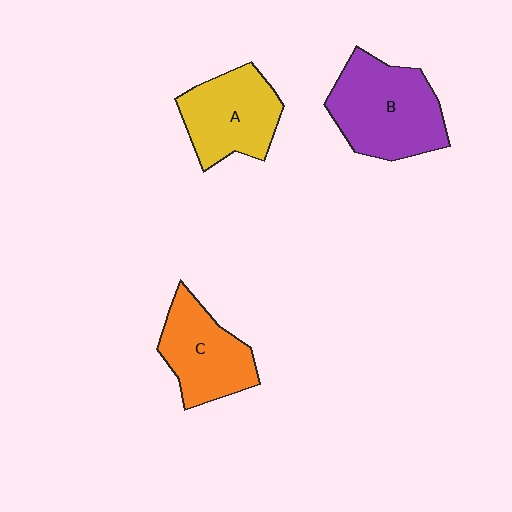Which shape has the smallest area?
Shape C (orange).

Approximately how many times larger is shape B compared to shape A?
Approximately 1.3 times.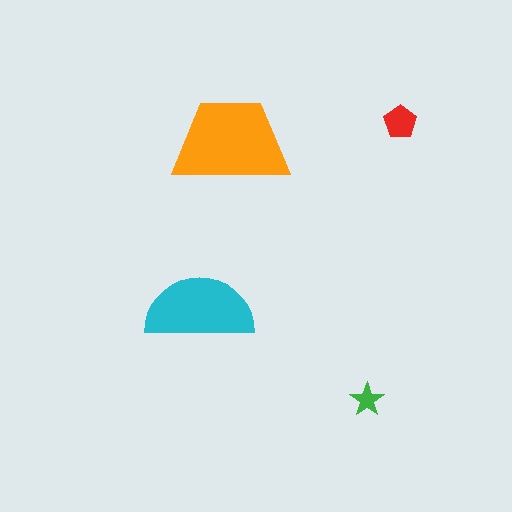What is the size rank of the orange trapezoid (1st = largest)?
1st.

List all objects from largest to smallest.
The orange trapezoid, the cyan semicircle, the red pentagon, the green star.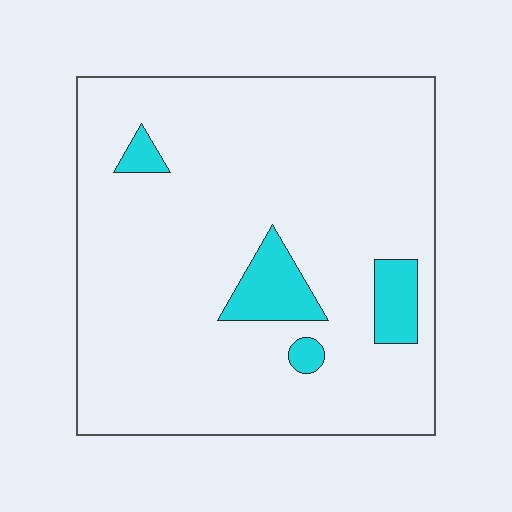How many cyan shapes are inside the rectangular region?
4.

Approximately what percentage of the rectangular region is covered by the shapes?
Approximately 10%.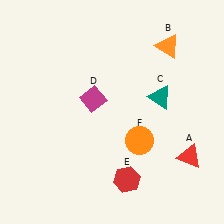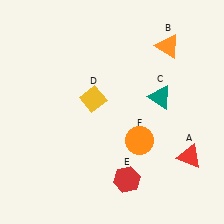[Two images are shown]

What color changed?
The diamond (D) changed from magenta in Image 1 to yellow in Image 2.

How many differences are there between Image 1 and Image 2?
There is 1 difference between the two images.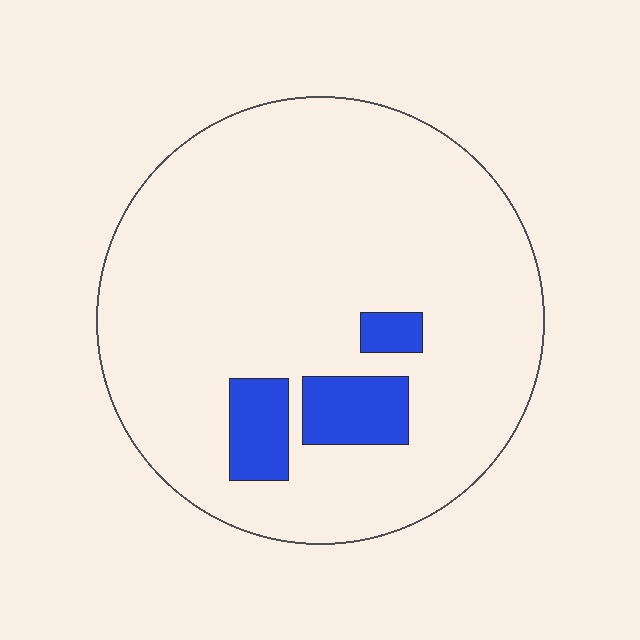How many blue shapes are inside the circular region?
3.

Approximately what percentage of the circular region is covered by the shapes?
Approximately 10%.